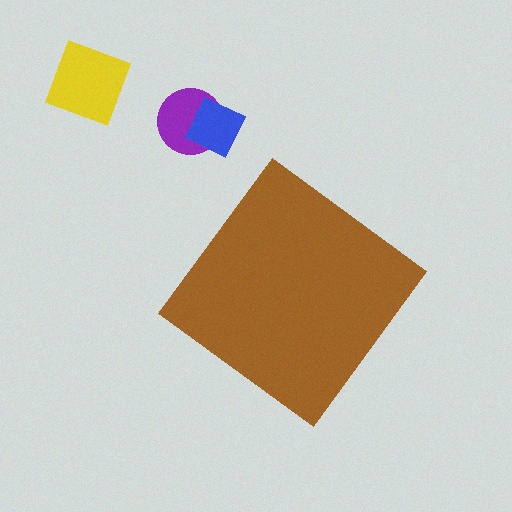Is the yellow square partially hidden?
No, the yellow square is fully visible.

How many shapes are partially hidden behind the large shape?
0 shapes are partially hidden.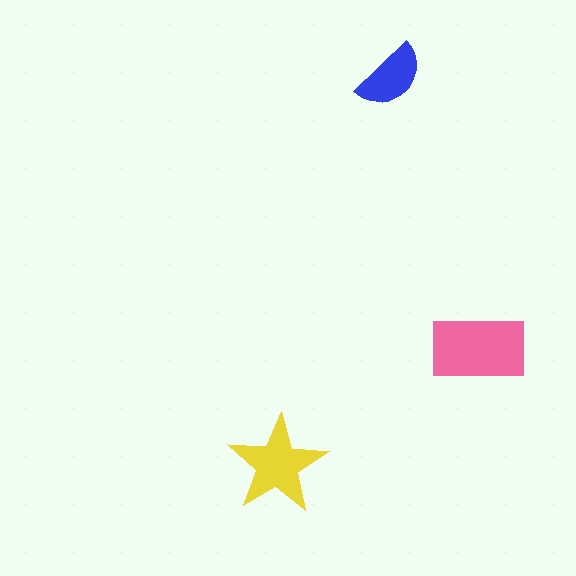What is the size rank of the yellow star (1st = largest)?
2nd.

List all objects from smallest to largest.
The blue semicircle, the yellow star, the pink rectangle.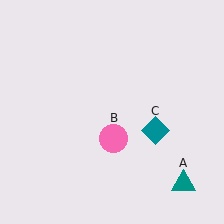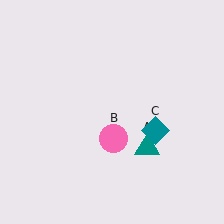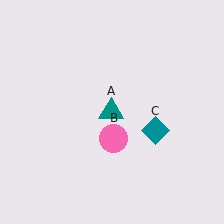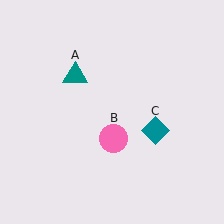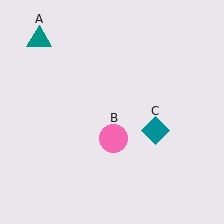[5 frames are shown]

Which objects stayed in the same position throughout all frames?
Pink circle (object B) and teal diamond (object C) remained stationary.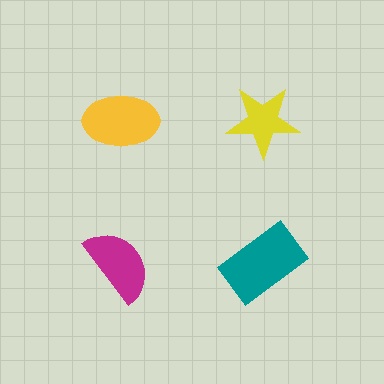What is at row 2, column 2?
A teal rectangle.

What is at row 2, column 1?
A magenta semicircle.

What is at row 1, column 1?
A yellow ellipse.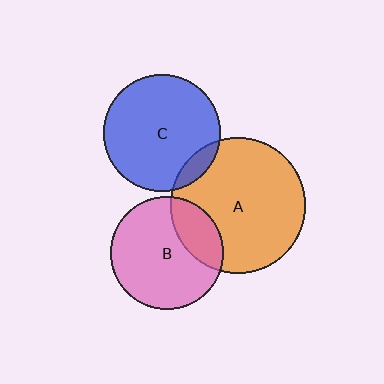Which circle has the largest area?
Circle A (orange).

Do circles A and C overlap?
Yes.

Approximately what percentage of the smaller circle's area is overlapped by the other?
Approximately 10%.